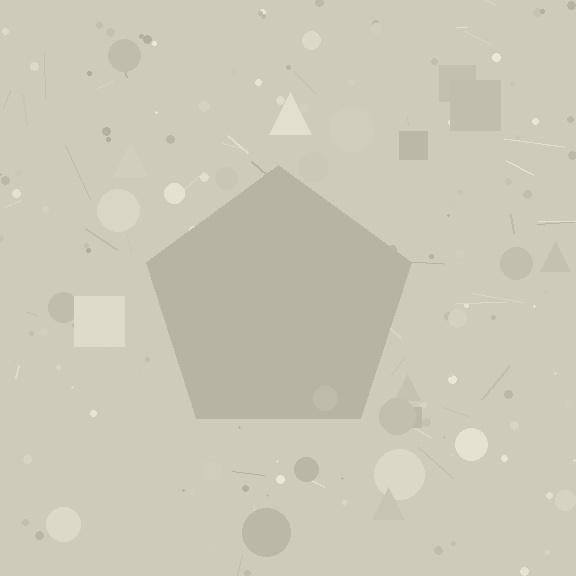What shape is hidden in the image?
A pentagon is hidden in the image.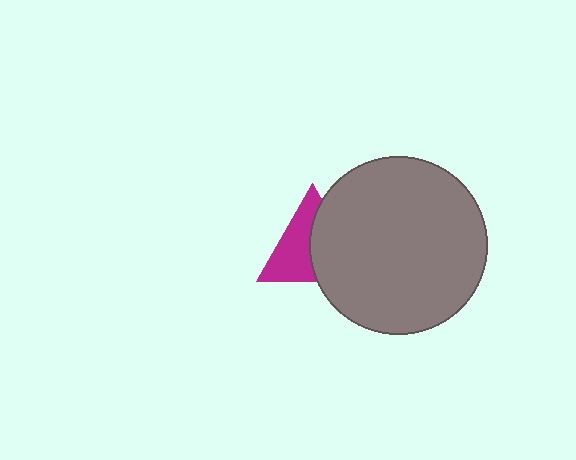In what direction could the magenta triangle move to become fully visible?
The magenta triangle could move left. That would shift it out from behind the gray circle entirely.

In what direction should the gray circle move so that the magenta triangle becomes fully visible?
The gray circle should move right. That is the shortest direction to clear the overlap and leave the magenta triangle fully visible.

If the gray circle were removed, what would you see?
You would see the complete magenta triangle.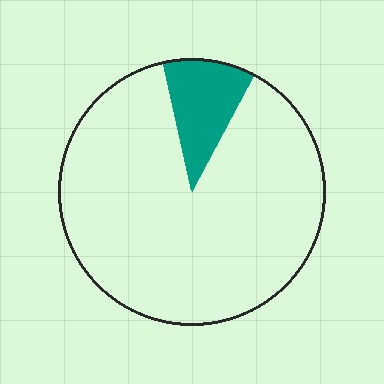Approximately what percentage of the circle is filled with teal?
Approximately 10%.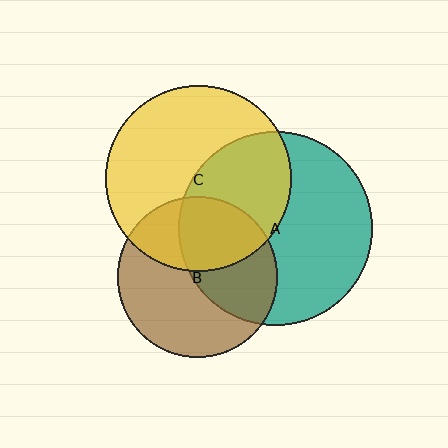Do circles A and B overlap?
Yes.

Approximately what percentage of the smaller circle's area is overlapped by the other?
Approximately 45%.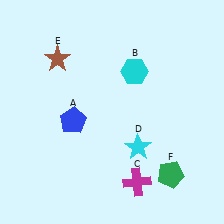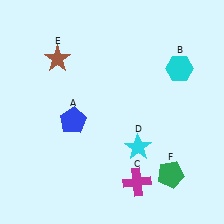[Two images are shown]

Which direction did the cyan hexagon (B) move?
The cyan hexagon (B) moved right.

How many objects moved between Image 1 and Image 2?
1 object moved between the two images.